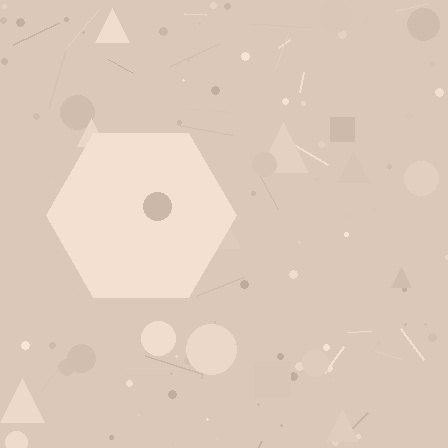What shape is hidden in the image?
A hexagon is hidden in the image.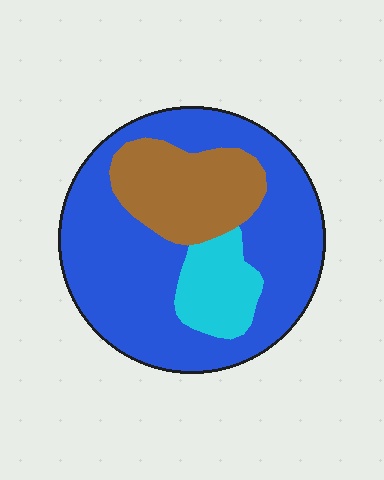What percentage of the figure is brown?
Brown covers 22% of the figure.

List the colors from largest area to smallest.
From largest to smallest: blue, brown, cyan.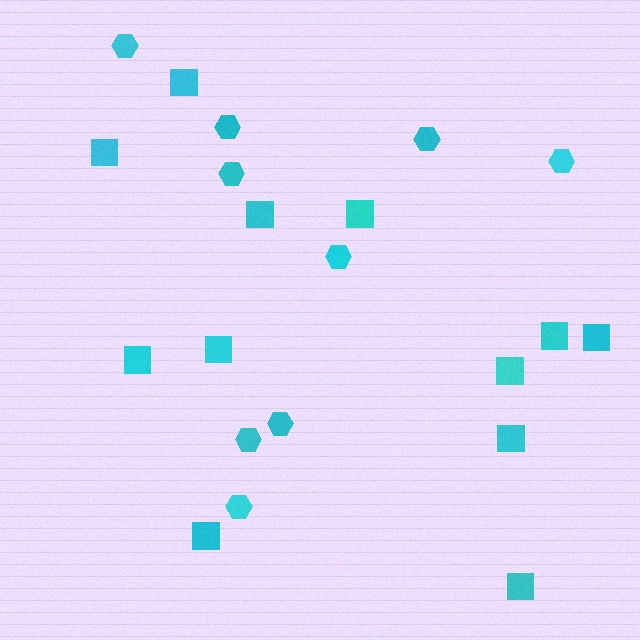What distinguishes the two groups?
There are 2 groups: one group of hexagons (9) and one group of squares (12).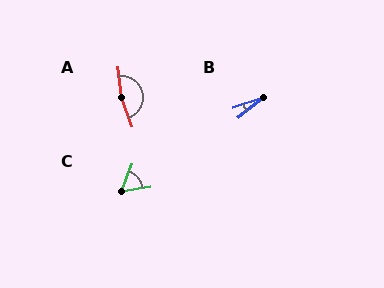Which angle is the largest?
A, at approximately 166 degrees.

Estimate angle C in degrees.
Approximately 59 degrees.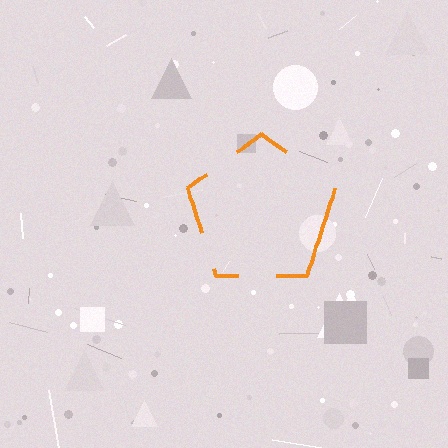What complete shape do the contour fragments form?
The contour fragments form a pentagon.